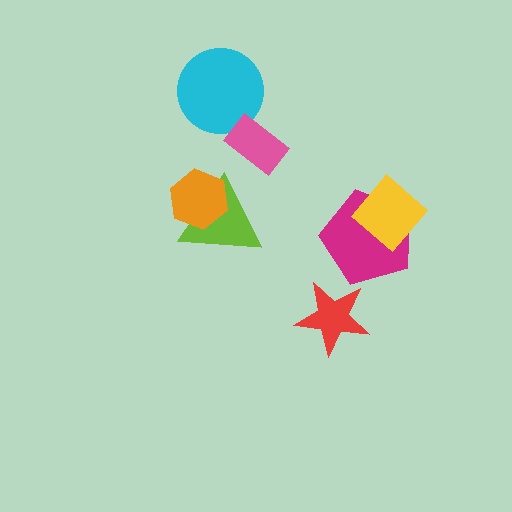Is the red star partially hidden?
No, no other shape covers it.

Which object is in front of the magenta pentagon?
The yellow diamond is in front of the magenta pentagon.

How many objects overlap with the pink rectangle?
0 objects overlap with the pink rectangle.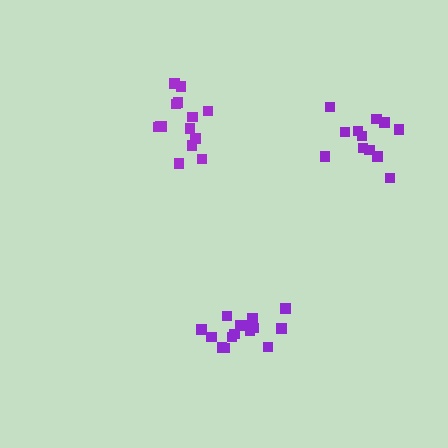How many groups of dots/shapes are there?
There are 3 groups.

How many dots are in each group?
Group 1: 15 dots, Group 2: 14 dots, Group 3: 12 dots (41 total).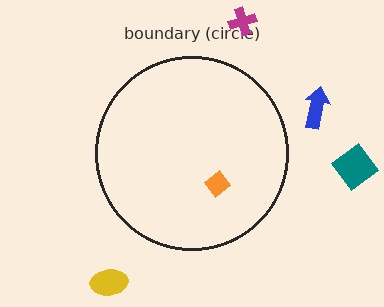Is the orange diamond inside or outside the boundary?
Inside.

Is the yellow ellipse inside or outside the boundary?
Outside.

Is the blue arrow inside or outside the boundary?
Outside.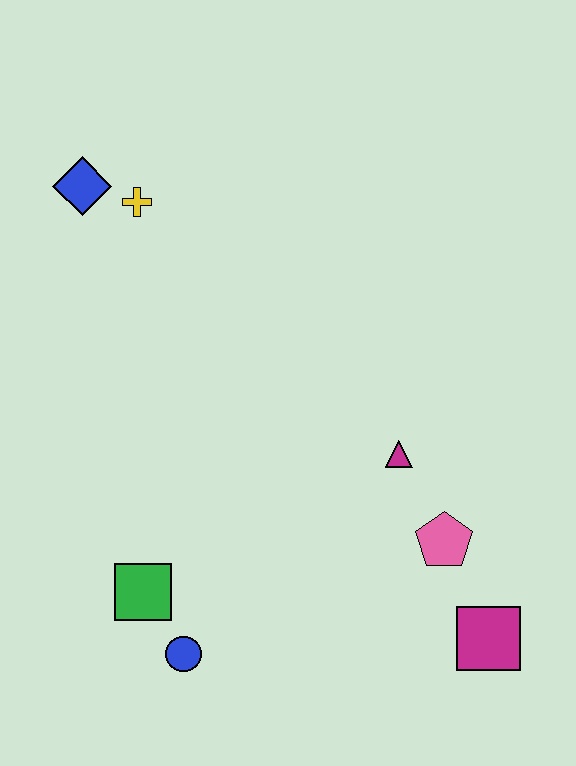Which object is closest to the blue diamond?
The yellow cross is closest to the blue diamond.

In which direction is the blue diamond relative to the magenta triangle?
The blue diamond is to the left of the magenta triangle.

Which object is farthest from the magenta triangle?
The blue diamond is farthest from the magenta triangle.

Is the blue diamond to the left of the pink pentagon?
Yes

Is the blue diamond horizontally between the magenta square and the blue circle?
No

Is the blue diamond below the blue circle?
No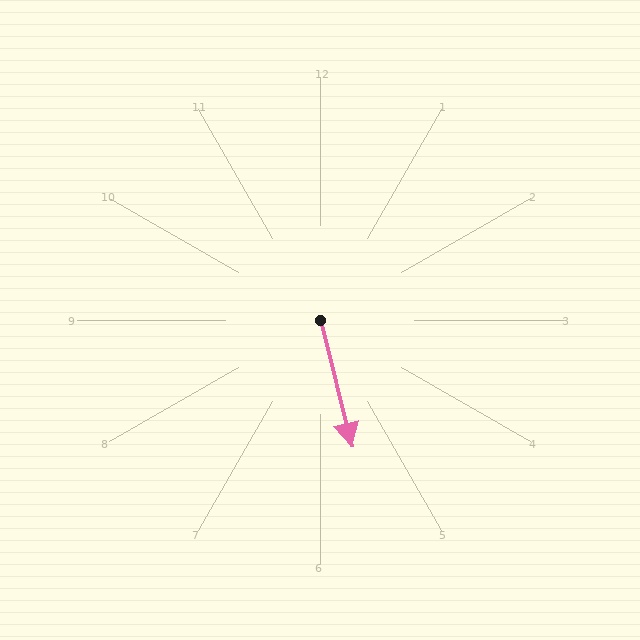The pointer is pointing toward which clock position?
Roughly 6 o'clock.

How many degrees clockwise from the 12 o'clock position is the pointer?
Approximately 166 degrees.